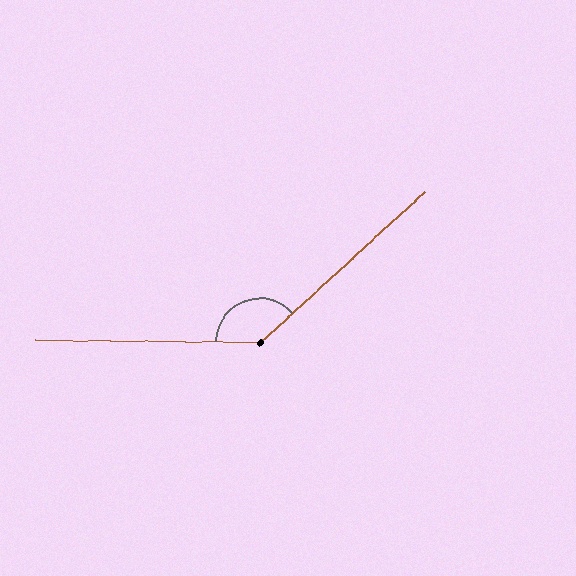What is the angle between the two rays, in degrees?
Approximately 137 degrees.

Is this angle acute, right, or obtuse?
It is obtuse.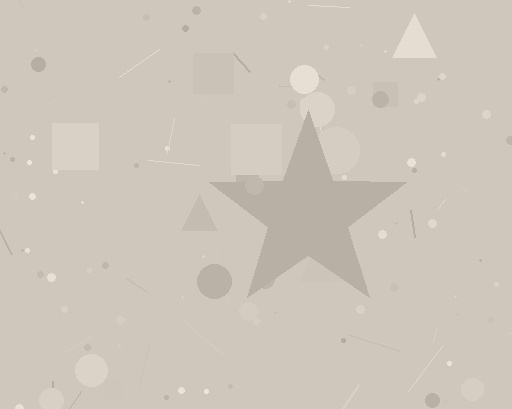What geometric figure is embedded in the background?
A star is embedded in the background.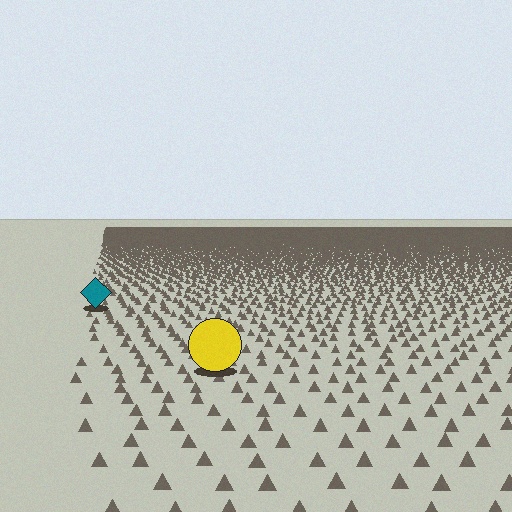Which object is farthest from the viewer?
The teal diamond is farthest from the viewer. It appears smaller and the ground texture around it is denser.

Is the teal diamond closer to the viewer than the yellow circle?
No. The yellow circle is closer — you can tell from the texture gradient: the ground texture is coarser near it.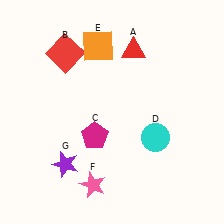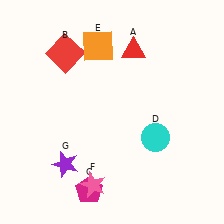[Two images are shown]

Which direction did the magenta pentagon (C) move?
The magenta pentagon (C) moved down.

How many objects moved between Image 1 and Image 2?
1 object moved between the two images.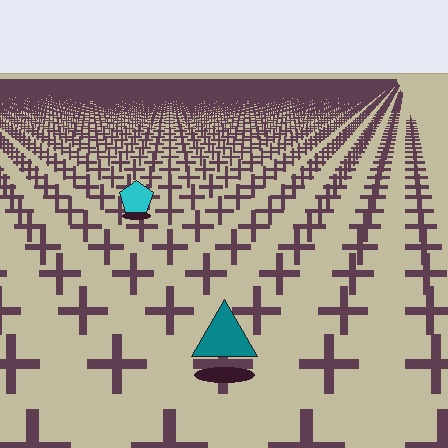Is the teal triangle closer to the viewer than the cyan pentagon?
Yes. The teal triangle is closer — you can tell from the texture gradient: the ground texture is coarser near it.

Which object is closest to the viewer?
The teal triangle is closest. The texture marks near it are larger and more spread out.